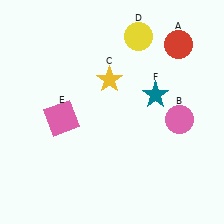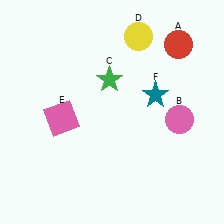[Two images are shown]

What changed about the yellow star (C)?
In Image 1, C is yellow. In Image 2, it changed to green.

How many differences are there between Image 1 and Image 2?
There is 1 difference between the two images.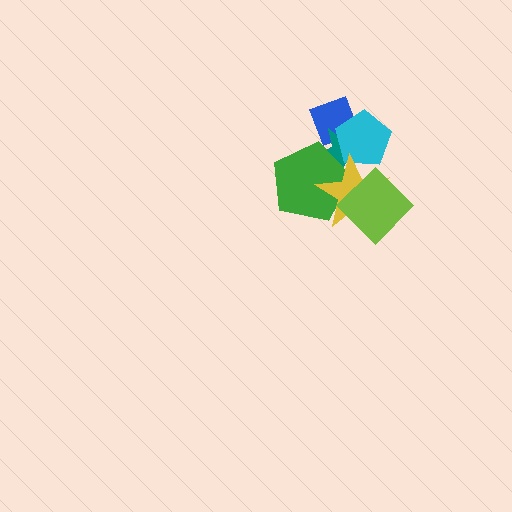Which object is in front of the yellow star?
The lime diamond is in front of the yellow star.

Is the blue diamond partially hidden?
Yes, it is partially covered by another shape.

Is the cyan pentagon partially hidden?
Yes, it is partially covered by another shape.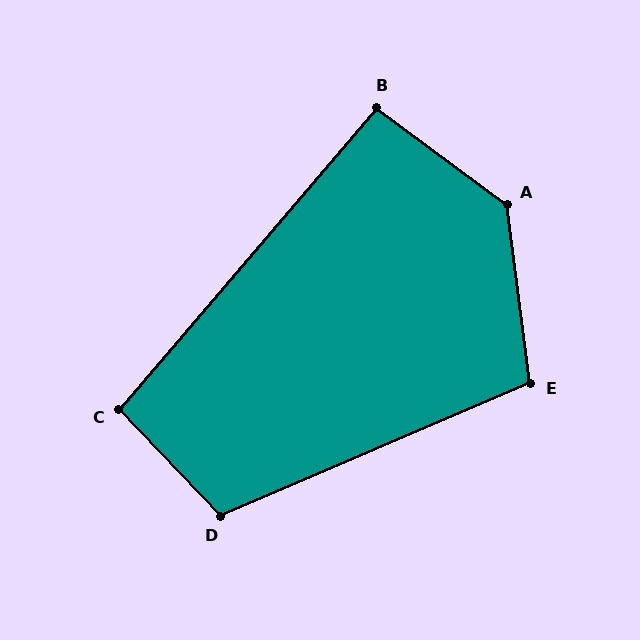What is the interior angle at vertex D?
Approximately 110 degrees (obtuse).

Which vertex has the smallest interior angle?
B, at approximately 94 degrees.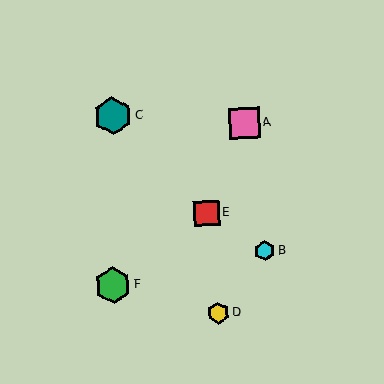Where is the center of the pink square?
The center of the pink square is at (244, 123).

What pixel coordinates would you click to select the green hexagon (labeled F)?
Click at (113, 285) to select the green hexagon F.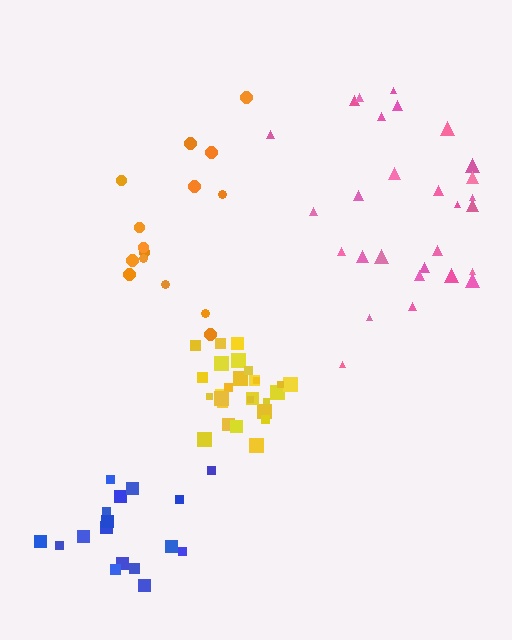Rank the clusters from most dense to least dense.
yellow, blue, orange, pink.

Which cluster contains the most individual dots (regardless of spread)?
Yellow (28).